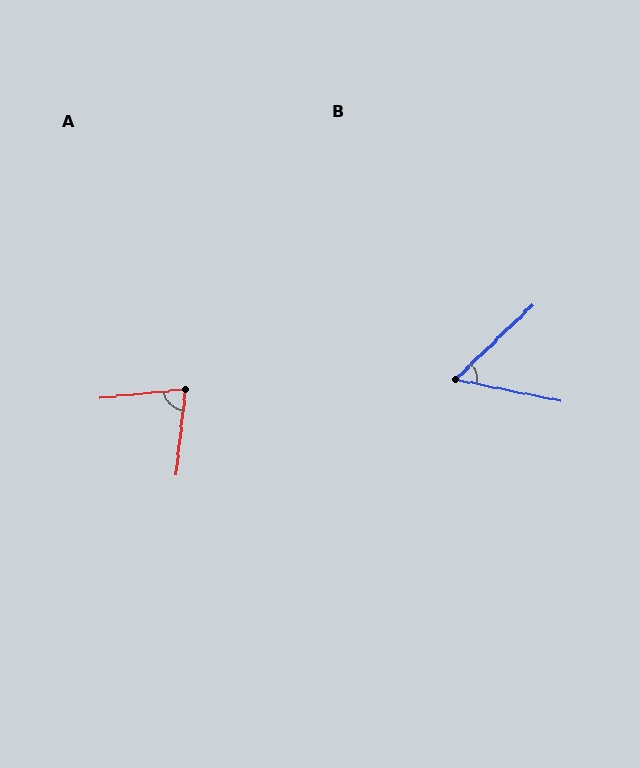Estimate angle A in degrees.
Approximately 78 degrees.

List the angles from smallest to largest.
B (55°), A (78°).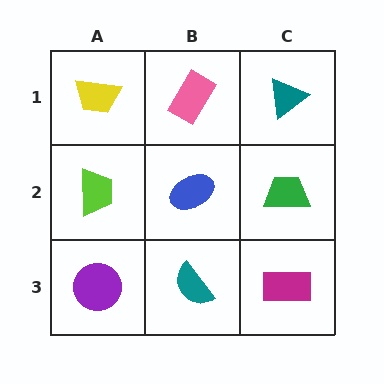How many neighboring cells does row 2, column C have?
3.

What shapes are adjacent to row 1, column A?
A lime trapezoid (row 2, column A), a pink rectangle (row 1, column B).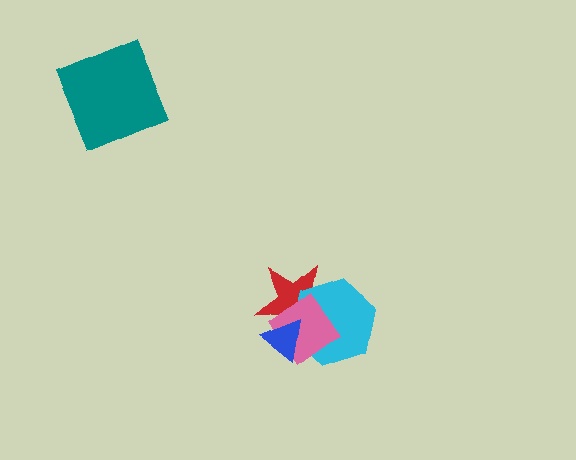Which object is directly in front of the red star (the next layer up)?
The cyan hexagon is directly in front of the red star.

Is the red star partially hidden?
Yes, it is partially covered by another shape.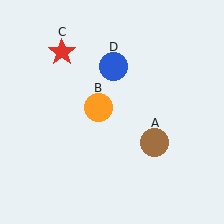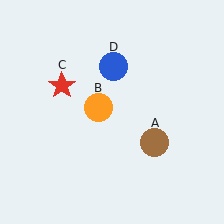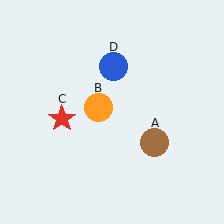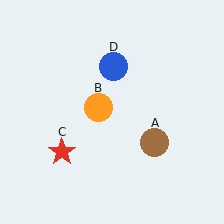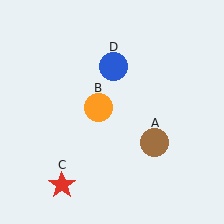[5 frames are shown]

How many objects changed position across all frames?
1 object changed position: red star (object C).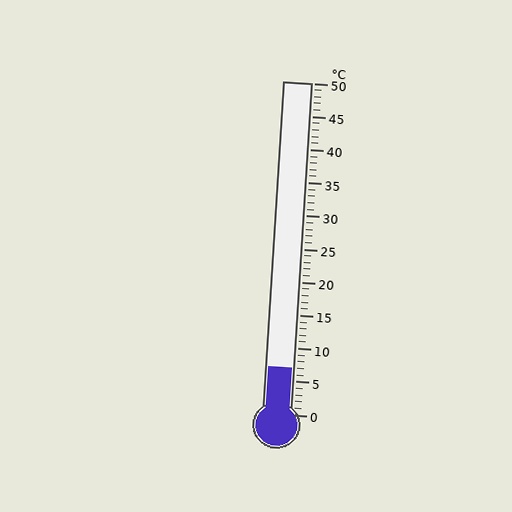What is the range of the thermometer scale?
The thermometer scale ranges from 0°C to 50°C.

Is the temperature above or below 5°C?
The temperature is above 5°C.